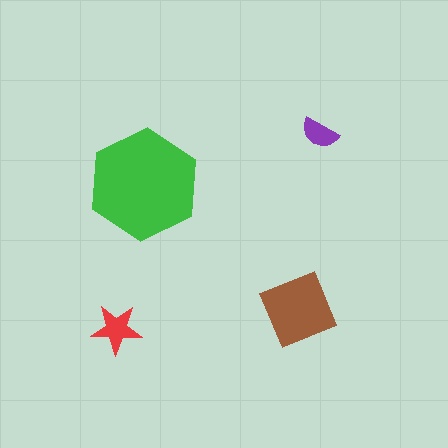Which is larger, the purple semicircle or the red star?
The red star.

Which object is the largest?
The green hexagon.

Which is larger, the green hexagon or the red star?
The green hexagon.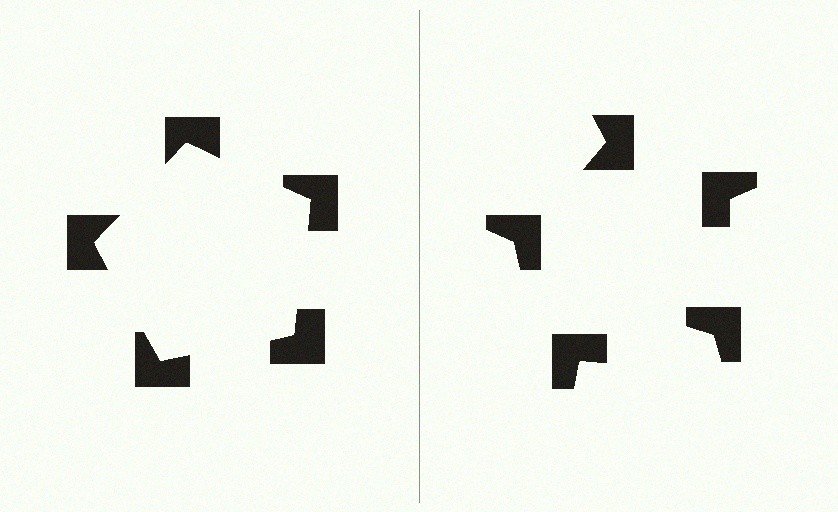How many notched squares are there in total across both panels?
10 — 5 on each side.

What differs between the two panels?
The notched squares are positioned identically on both sides; only the wedge orientations differ. On the left they align to a pentagon; on the right they are misaligned.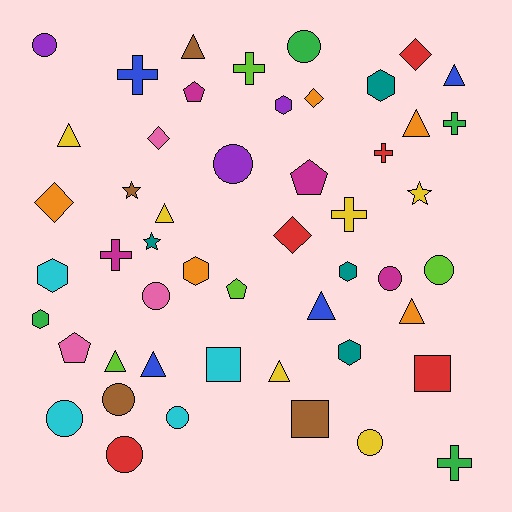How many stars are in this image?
There are 3 stars.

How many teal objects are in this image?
There are 4 teal objects.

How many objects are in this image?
There are 50 objects.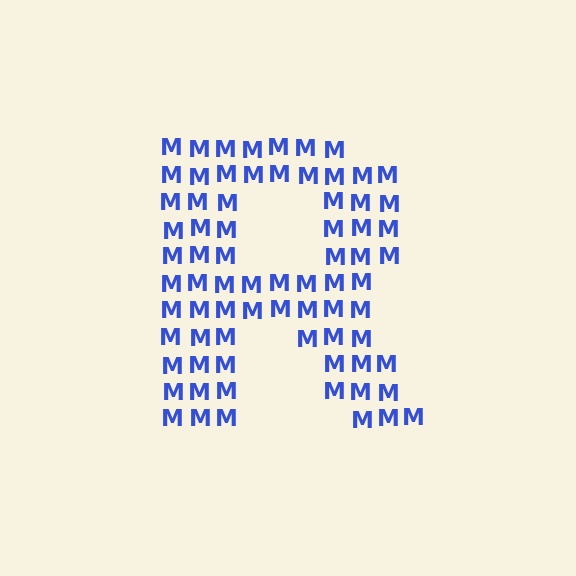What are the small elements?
The small elements are letter M's.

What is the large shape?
The large shape is the letter R.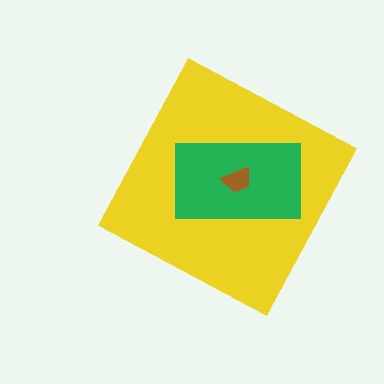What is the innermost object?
The brown trapezoid.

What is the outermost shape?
The yellow diamond.